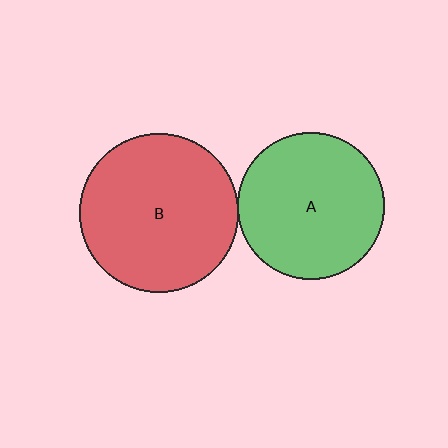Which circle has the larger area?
Circle B (red).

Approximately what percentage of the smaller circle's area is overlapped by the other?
Approximately 5%.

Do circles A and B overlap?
Yes.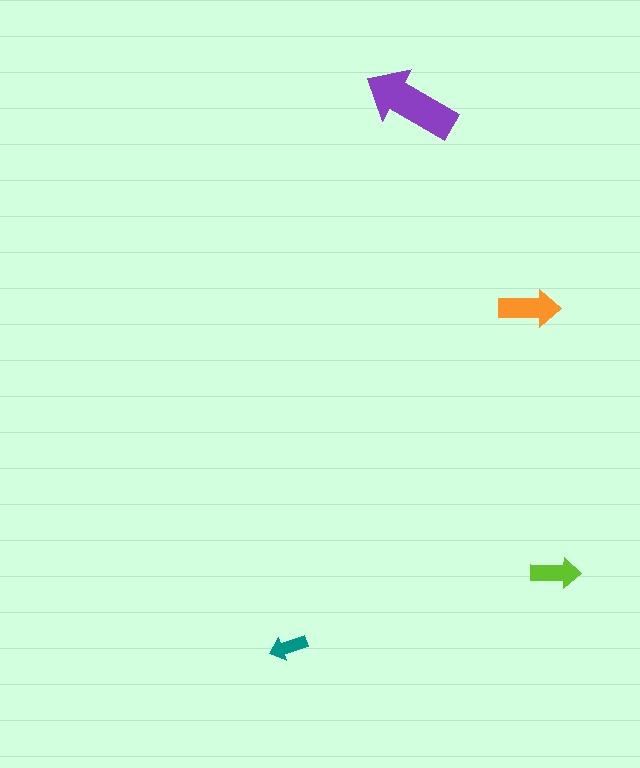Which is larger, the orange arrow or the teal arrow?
The orange one.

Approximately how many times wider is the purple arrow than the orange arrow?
About 1.5 times wider.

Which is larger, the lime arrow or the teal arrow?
The lime one.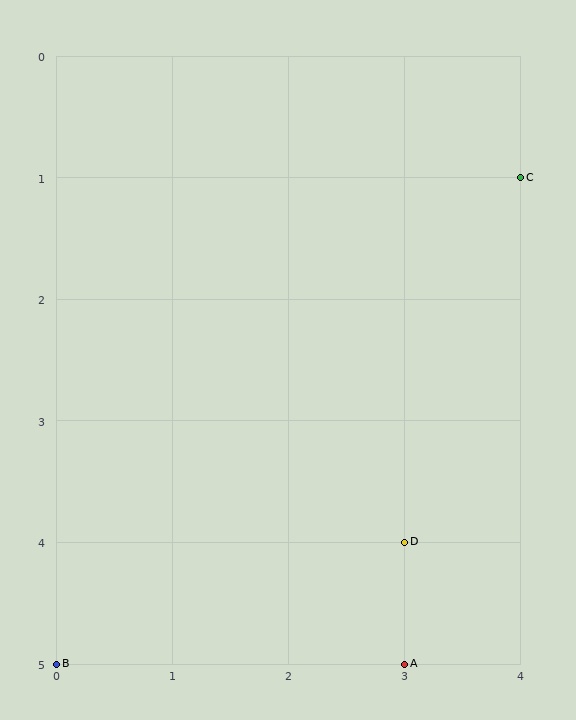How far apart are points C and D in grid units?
Points C and D are 1 column and 3 rows apart (about 3.2 grid units diagonally).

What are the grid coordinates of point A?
Point A is at grid coordinates (3, 5).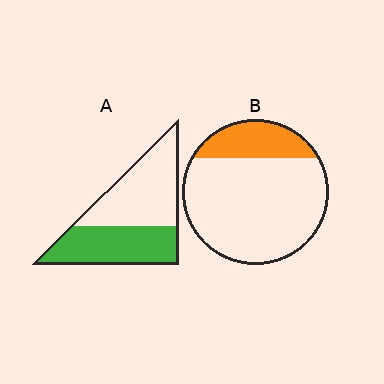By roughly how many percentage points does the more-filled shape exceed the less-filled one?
By roughly 25 percentage points (A over B).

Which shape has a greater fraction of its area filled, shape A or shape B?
Shape A.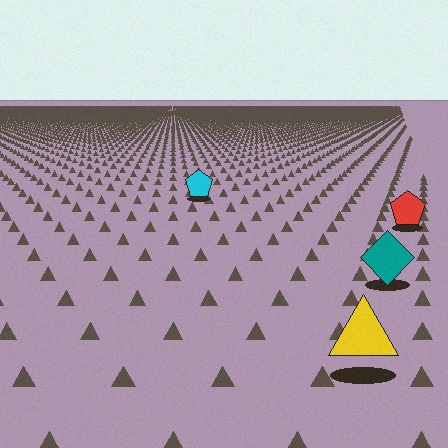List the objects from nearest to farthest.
From nearest to farthest: the yellow triangle, the teal diamond, the red pentagon, the cyan pentagon.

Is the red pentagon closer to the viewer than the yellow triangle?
No. The yellow triangle is closer — you can tell from the texture gradient: the ground texture is coarser near it.